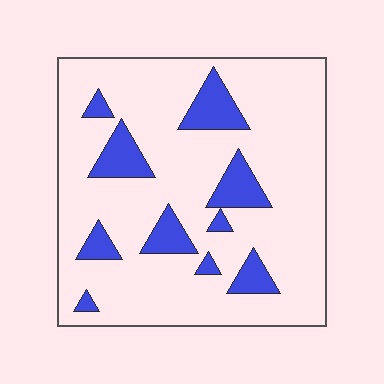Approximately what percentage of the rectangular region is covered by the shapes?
Approximately 15%.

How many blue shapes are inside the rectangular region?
10.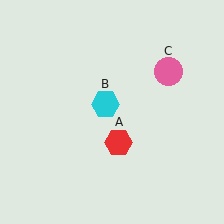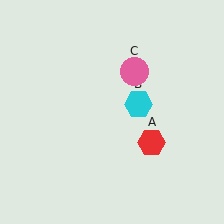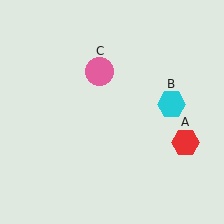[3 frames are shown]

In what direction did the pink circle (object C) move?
The pink circle (object C) moved left.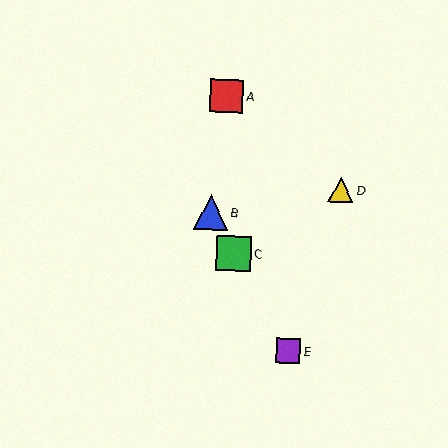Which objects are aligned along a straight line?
Objects B, C, E are aligned along a straight line.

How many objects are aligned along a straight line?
3 objects (B, C, E) are aligned along a straight line.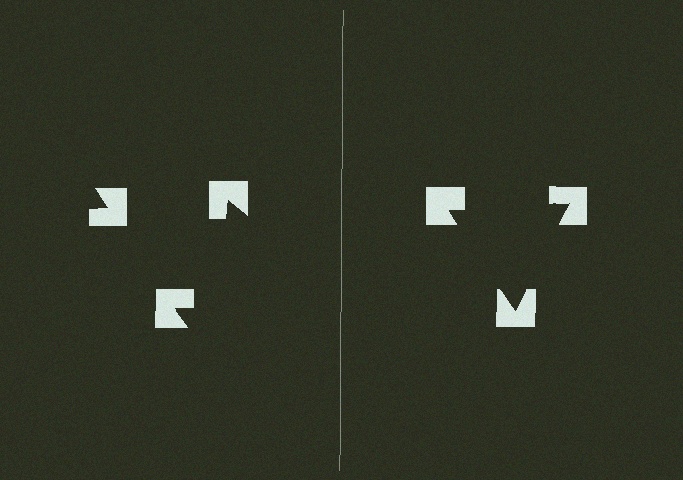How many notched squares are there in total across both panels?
6 — 3 on each side.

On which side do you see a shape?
An illusory triangle appears on the right side. On the left side the wedge cuts are rotated, so no coherent shape forms.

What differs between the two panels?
The notched squares are positioned identically on both sides; only the wedge orientations differ. On the right they align to a triangle; on the left they are misaligned.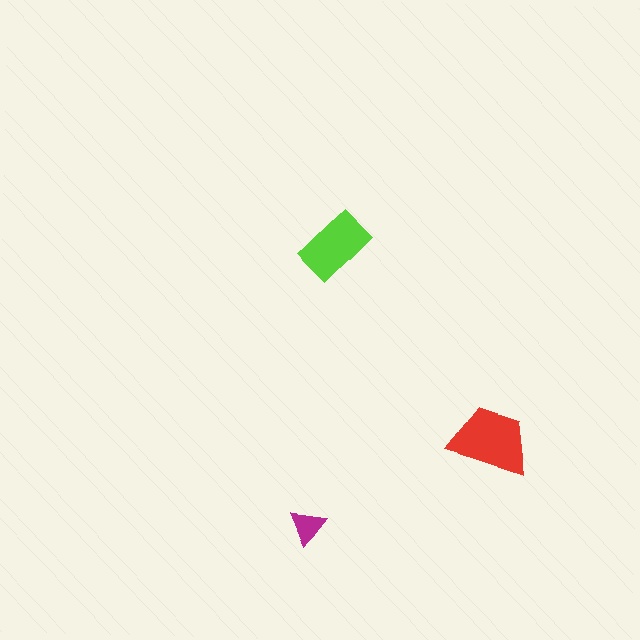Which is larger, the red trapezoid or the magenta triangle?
The red trapezoid.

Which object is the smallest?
The magenta triangle.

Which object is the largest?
The red trapezoid.